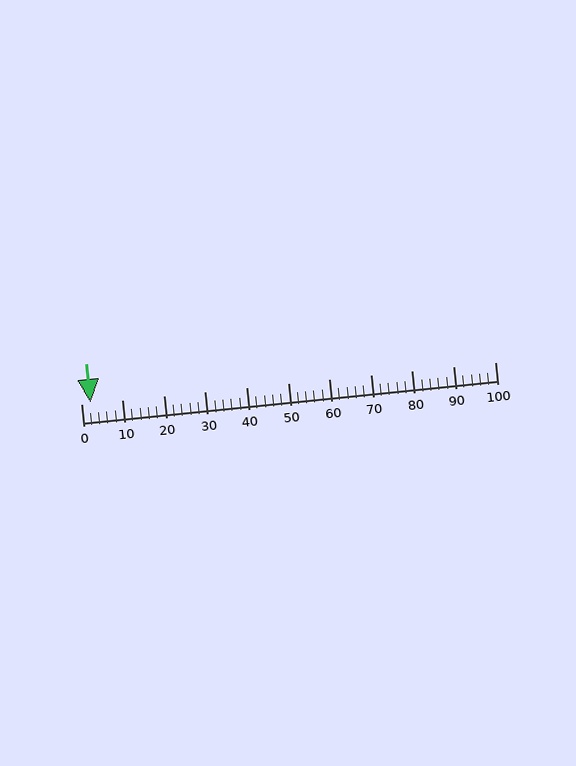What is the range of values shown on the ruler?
The ruler shows values from 0 to 100.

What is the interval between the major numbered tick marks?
The major tick marks are spaced 10 units apart.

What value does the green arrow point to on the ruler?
The green arrow points to approximately 2.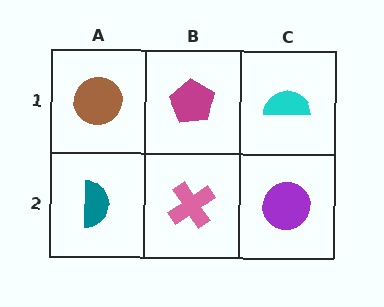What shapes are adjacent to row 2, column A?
A brown circle (row 1, column A), a pink cross (row 2, column B).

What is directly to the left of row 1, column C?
A magenta pentagon.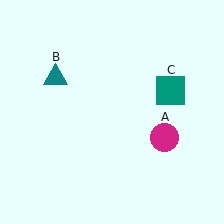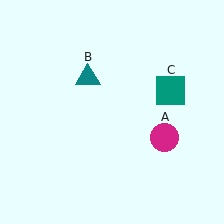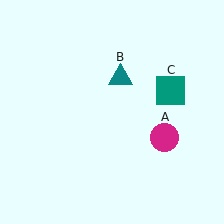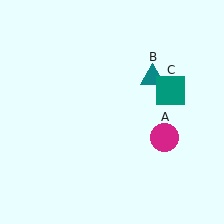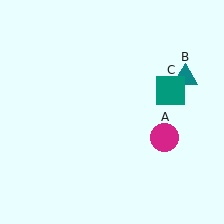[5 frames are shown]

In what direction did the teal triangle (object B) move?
The teal triangle (object B) moved right.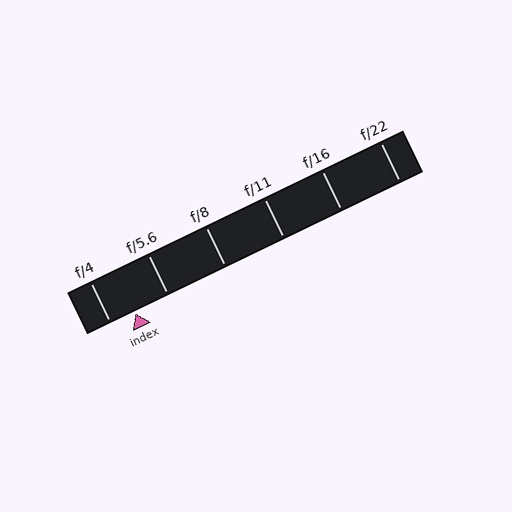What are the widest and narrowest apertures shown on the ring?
The widest aperture shown is f/4 and the narrowest is f/22.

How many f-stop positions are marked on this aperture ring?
There are 6 f-stop positions marked.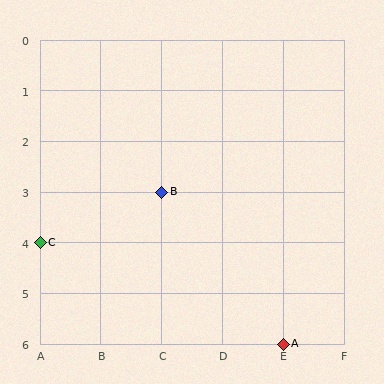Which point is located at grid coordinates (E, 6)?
Point A is at (E, 6).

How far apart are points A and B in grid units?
Points A and B are 2 columns and 3 rows apart (about 3.6 grid units diagonally).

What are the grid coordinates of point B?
Point B is at grid coordinates (C, 3).